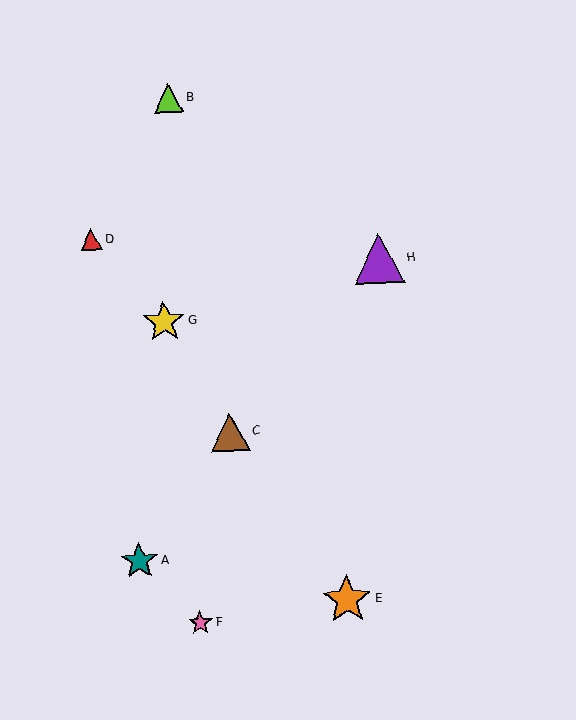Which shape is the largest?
The purple triangle (labeled H) is the largest.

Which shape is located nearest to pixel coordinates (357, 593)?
The orange star (labeled E) at (347, 600) is nearest to that location.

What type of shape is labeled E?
Shape E is an orange star.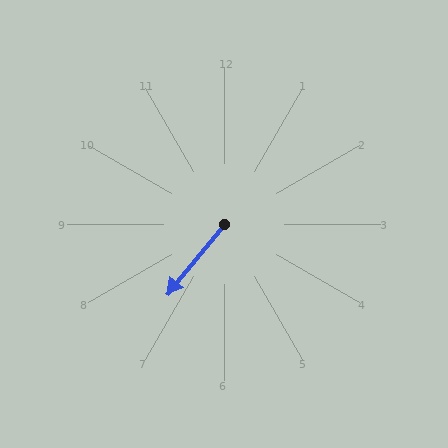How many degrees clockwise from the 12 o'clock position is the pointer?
Approximately 219 degrees.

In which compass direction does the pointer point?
Southwest.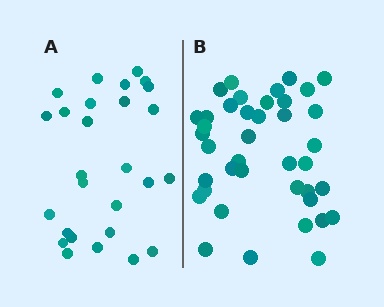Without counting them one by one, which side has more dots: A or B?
Region B (the right region) has more dots.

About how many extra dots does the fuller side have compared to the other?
Region B has approximately 15 more dots than region A.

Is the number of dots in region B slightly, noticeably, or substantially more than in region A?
Region B has substantially more. The ratio is roughly 1.5 to 1.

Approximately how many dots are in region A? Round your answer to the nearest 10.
About 30 dots. (The exact count is 27, which rounds to 30.)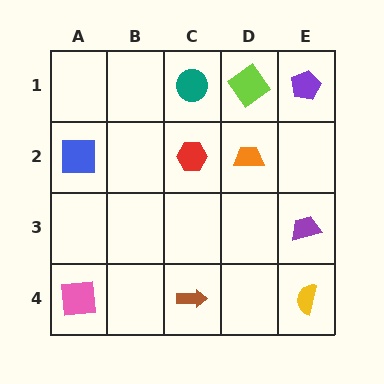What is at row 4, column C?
A brown arrow.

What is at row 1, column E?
A purple pentagon.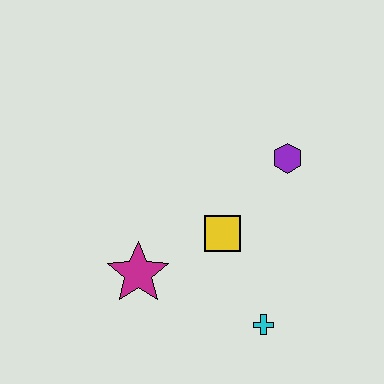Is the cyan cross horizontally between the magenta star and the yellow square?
No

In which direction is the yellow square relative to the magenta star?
The yellow square is to the right of the magenta star.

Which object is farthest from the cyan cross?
The purple hexagon is farthest from the cyan cross.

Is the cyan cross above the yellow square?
No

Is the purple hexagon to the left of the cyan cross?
No